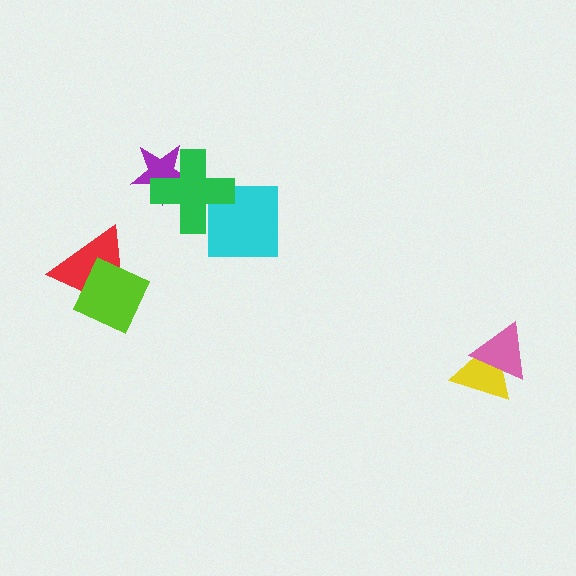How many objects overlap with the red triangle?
1 object overlaps with the red triangle.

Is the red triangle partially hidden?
Yes, it is partially covered by another shape.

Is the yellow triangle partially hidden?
Yes, it is partially covered by another shape.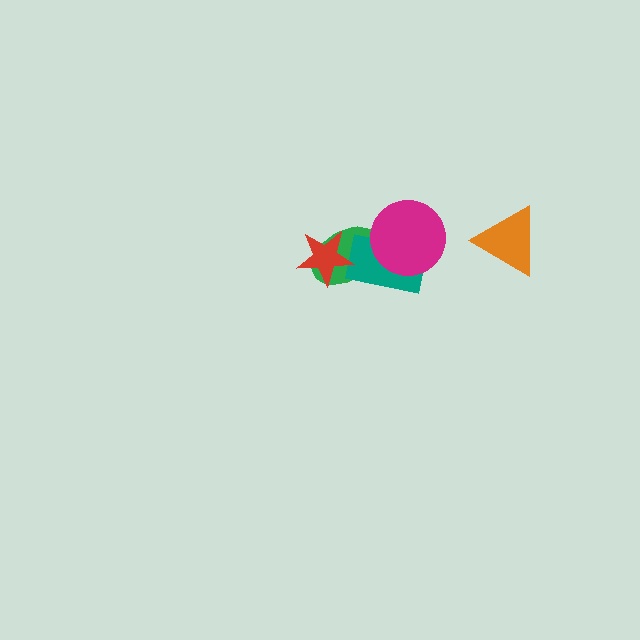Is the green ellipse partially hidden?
Yes, it is partially covered by another shape.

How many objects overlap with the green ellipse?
3 objects overlap with the green ellipse.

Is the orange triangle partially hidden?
No, no other shape covers it.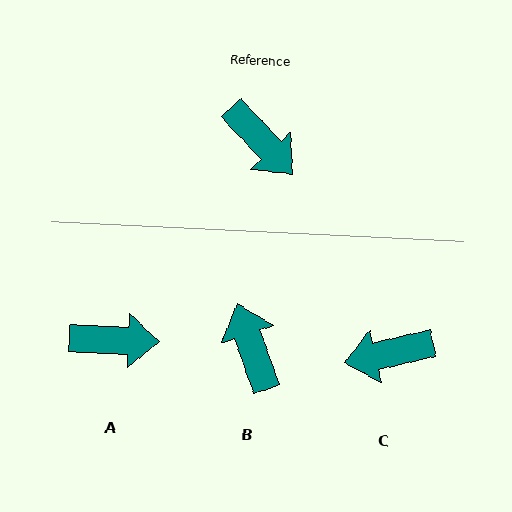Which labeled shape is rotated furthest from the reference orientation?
B, about 157 degrees away.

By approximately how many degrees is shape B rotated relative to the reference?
Approximately 157 degrees counter-clockwise.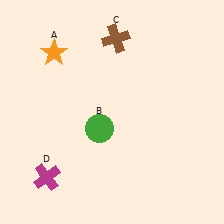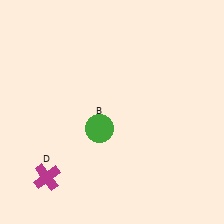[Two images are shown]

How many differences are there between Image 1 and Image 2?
There are 2 differences between the two images.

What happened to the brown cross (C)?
The brown cross (C) was removed in Image 2. It was in the top-right area of Image 1.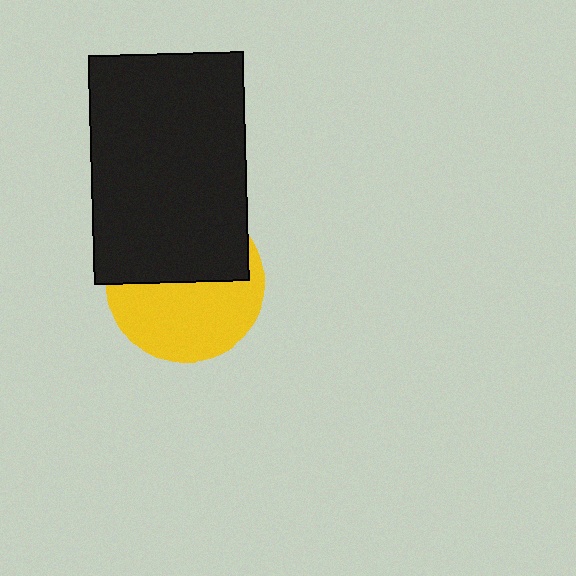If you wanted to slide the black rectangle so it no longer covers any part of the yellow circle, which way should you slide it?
Slide it up — that is the most direct way to separate the two shapes.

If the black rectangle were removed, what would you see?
You would see the complete yellow circle.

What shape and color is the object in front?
The object in front is a black rectangle.